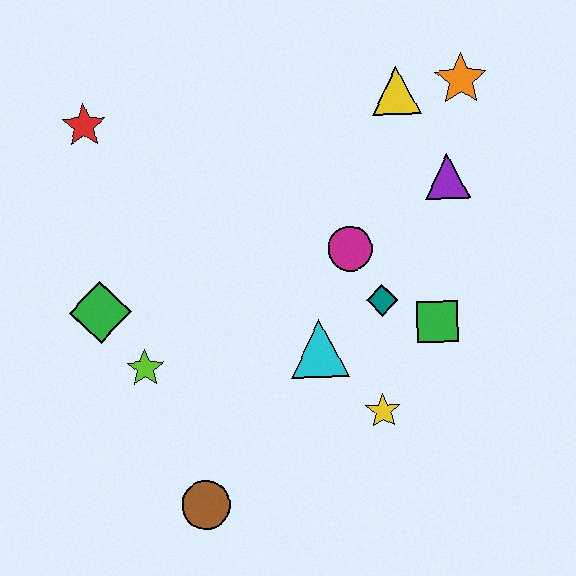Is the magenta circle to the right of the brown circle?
Yes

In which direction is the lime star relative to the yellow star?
The lime star is to the left of the yellow star.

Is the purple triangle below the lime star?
No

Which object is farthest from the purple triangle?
The brown circle is farthest from the purple triangle.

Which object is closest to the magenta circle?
The teal diamond is closest to the magenta circle.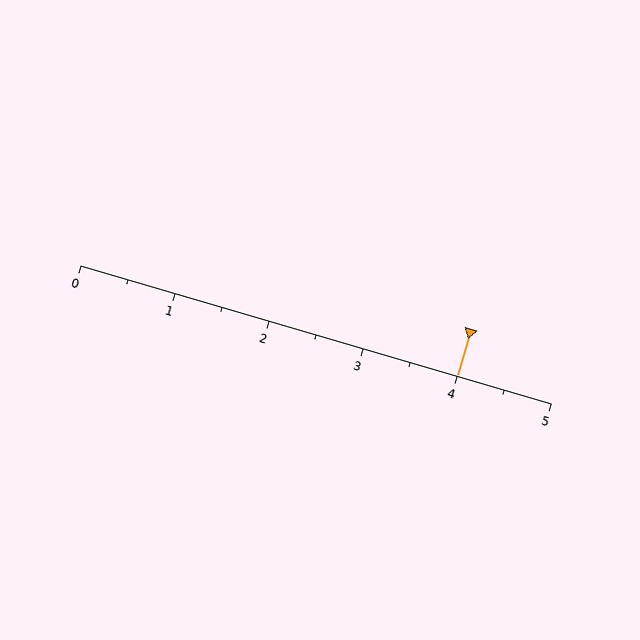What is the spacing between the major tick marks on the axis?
The major ticks are spaced 1 apart.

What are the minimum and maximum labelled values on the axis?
The axis runs from 0 to 5.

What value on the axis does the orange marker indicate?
The marker indicates approximately 4.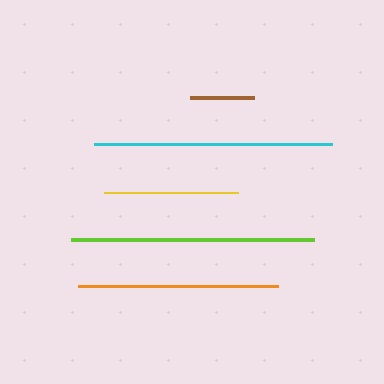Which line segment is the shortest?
The brown line is the shortest at approximately 64 pixels.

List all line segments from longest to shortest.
From longest to shortest: lime, cyan, orange, yellow, brown.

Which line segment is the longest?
The lime line is the longest at approximately 244 pixels.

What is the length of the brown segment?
The brown segment is approximately 64 pixels long.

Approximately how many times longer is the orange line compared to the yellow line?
The orange line is approximately 1.5 times the length of the yellow line.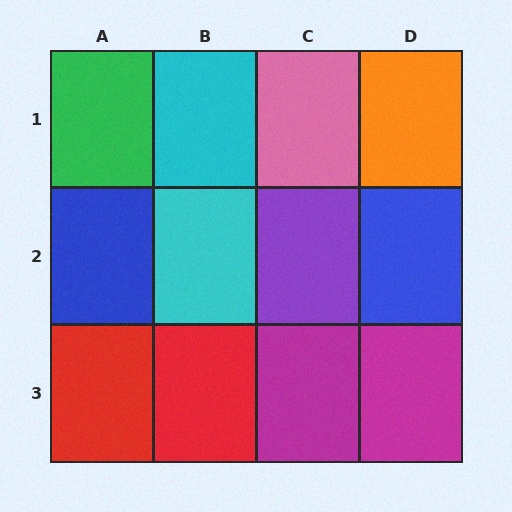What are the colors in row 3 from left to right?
Red, red, magenta, magenta.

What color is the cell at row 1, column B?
Cyan.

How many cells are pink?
1 cell is pink.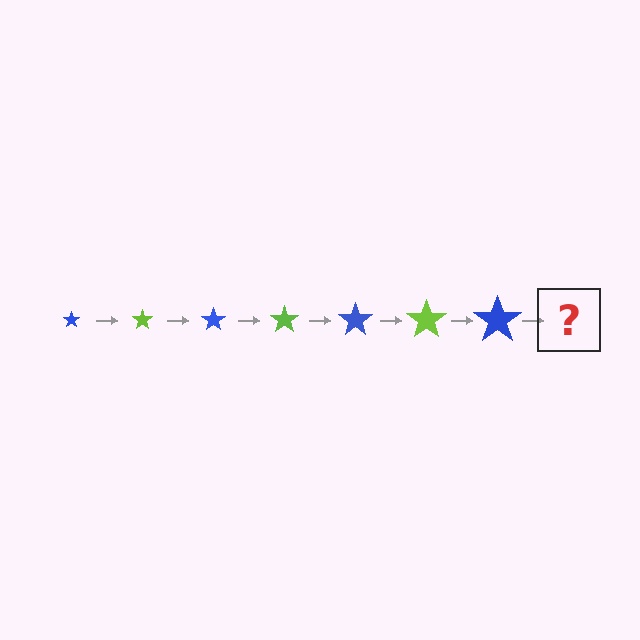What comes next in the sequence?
The next element should be a lime star, larger than the previous one.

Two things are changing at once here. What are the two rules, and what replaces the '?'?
The two rules are that the star grows larger each step and the color cycles through blue and lime. The '?' should be a lime star, larger than the previous one.